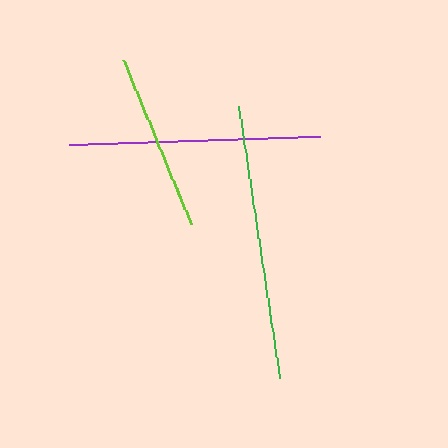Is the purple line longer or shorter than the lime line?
The purple line is longer than the lime line.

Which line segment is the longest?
The green line is the longest at approximately 275 pixels.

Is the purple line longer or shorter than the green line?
The green line is longer than the purple line.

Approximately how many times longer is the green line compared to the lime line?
The green line is approximately 1.6 times the length of the lime line.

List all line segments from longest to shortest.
From longest to shortest: green, purple, lime.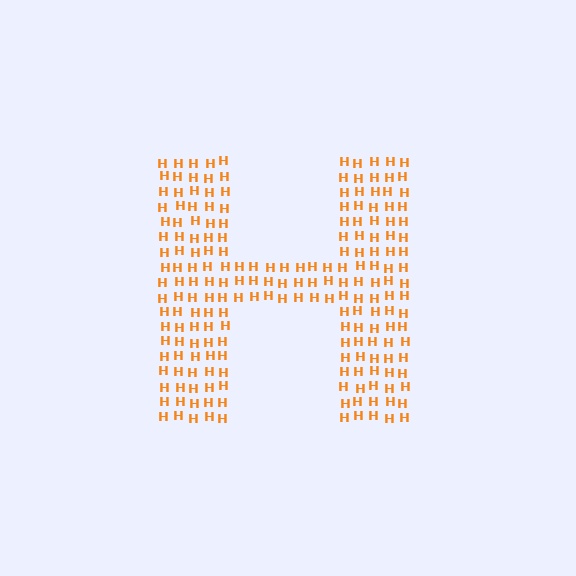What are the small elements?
The small elements are letter H's.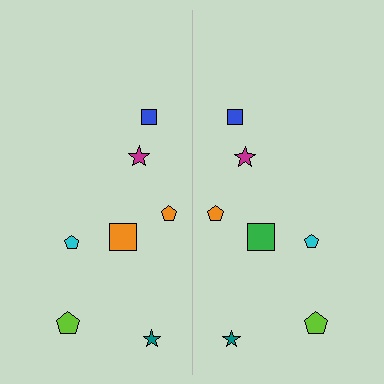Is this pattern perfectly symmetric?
No, the pattern is not perfectly symmetric. The green square on the right side breaks the symmetry — its mirror counterpart is orange.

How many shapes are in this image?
There are 14 shapes in this image.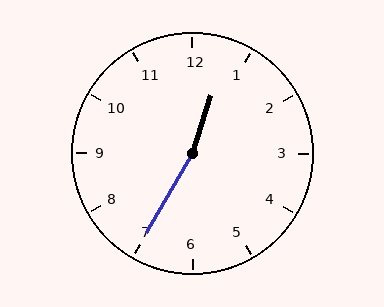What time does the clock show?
12:35.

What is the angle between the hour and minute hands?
Approximately 168 degrees.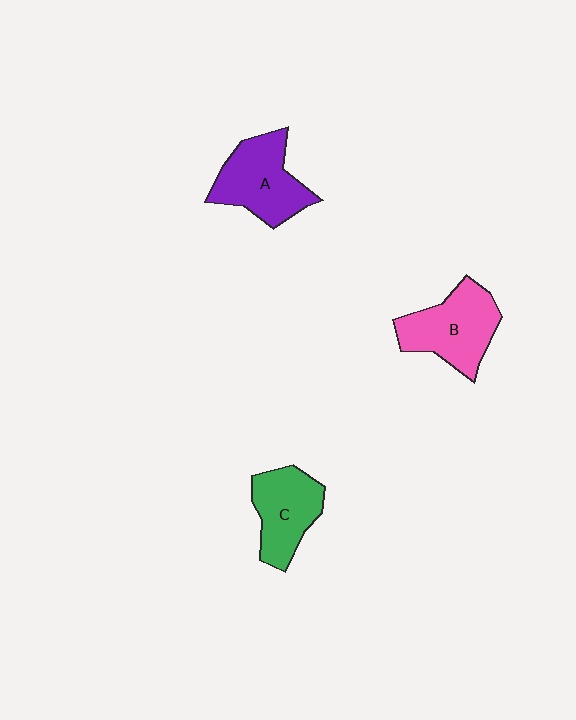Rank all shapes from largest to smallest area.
From largest to smallest: B (pink), A (purple), C (green).